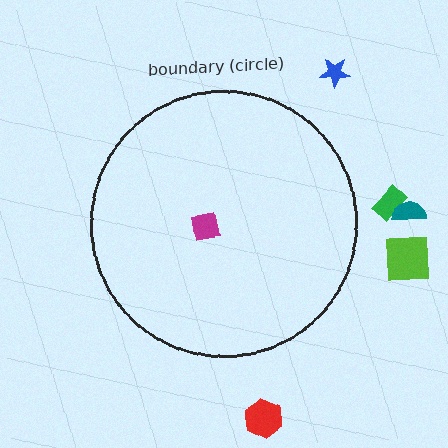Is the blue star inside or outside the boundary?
Outside.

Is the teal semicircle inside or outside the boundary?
Outside.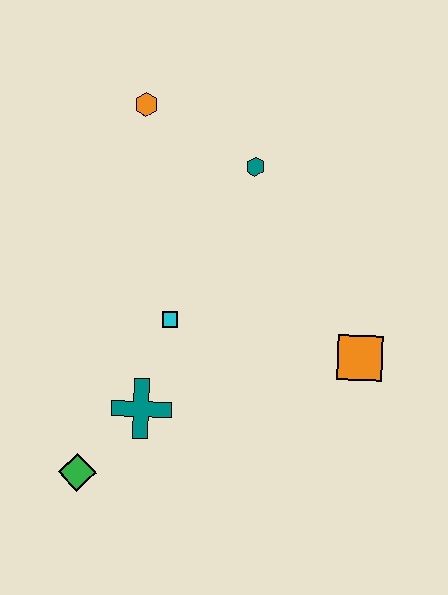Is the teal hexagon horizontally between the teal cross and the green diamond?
No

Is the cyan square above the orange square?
Yes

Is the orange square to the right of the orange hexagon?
Yes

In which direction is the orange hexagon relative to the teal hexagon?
The orange hexagon is to the left of the teal hexagon.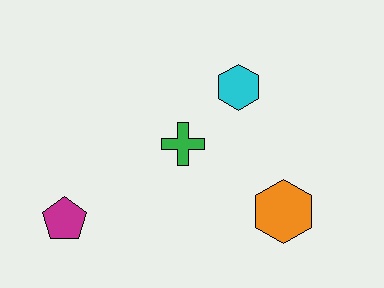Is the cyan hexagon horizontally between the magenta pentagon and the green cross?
No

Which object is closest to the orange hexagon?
The green cross is closest to the orange hexagon.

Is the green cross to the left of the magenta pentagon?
No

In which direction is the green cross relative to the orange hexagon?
The green cross is to the left of the orange hexagon.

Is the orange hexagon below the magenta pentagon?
No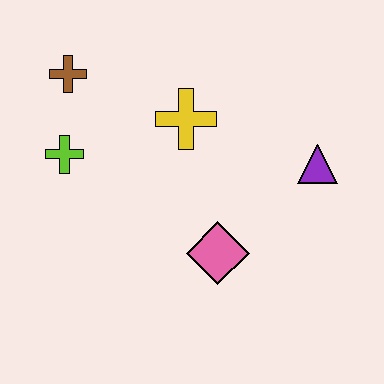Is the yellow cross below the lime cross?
No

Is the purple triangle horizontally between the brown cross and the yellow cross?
No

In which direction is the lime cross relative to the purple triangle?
The lime cross is to the left of the purple triangle.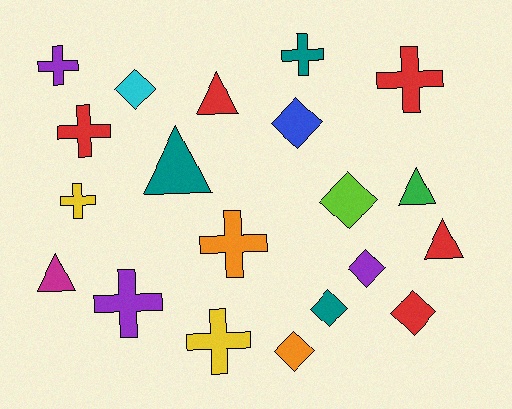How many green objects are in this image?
There is 1 green object.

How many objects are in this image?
There are 20 objects.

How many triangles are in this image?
There are 5 triangles.